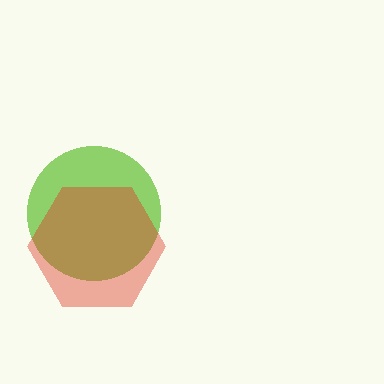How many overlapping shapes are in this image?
There are 2 overlapping shapes in the image.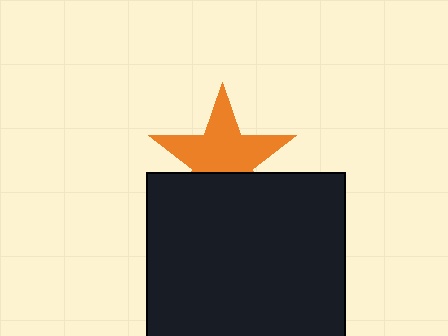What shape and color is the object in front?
The object in front is a black square.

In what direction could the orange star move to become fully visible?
The orange star could move up. That would shift it out from behind the black square entirely.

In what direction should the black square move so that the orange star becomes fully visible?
The black square should move down. That is the shortest direction to clear the overlap and leave the orange star fully visible.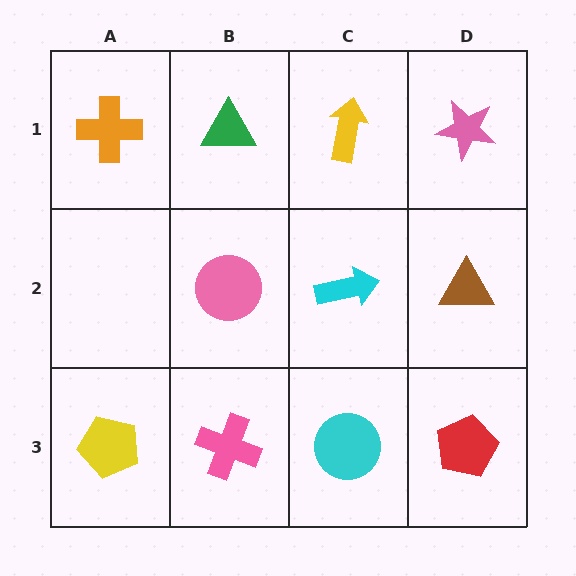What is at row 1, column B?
A green triangle.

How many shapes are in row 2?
3 shapes.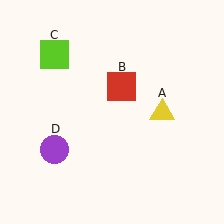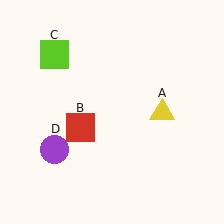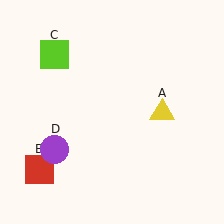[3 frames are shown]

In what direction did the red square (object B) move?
The red square (object B) moved down and to the left.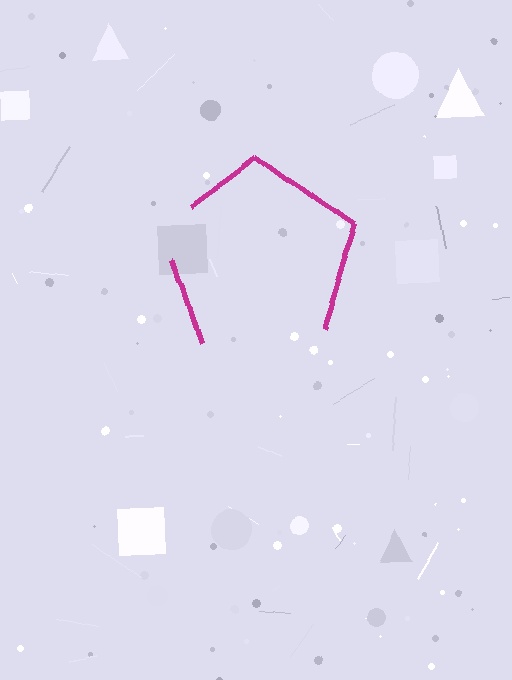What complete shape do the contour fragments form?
The contour fragments form a pentagon.